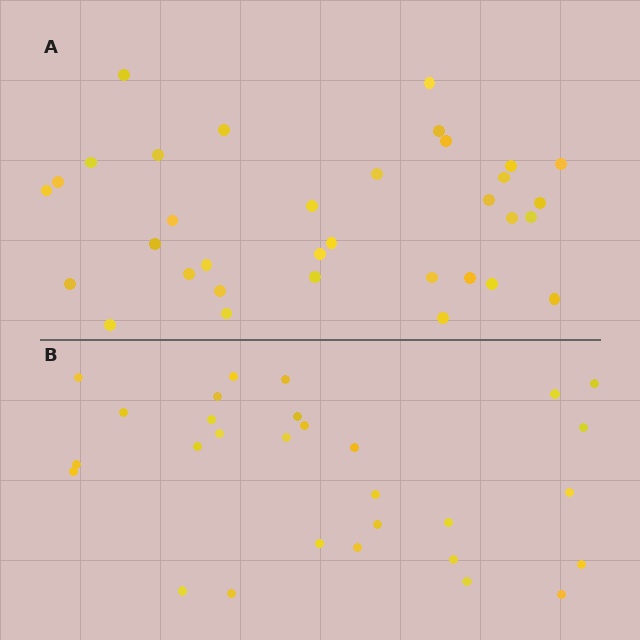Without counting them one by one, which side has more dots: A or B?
Region A (the top region) has more dots.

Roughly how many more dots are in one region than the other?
Region A has about 5 more dots than region B.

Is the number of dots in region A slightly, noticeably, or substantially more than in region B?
Region A has only slightly more — the two regions are fairly close. The ratio is roughly 1.2 to 1.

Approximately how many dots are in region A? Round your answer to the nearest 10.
About 30 dots. (The exact count is 34, which rounds to 30.)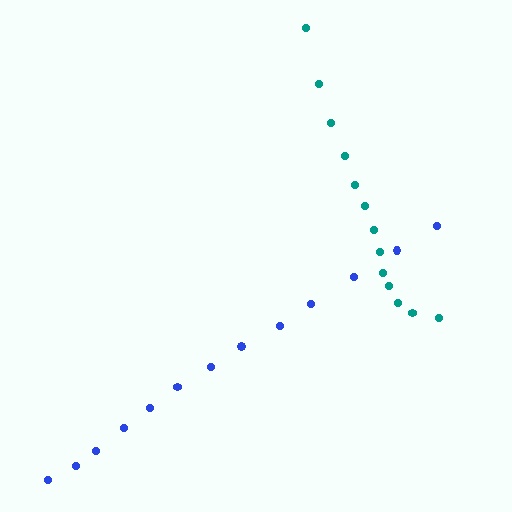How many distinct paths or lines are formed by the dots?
There are 2 distinct paths.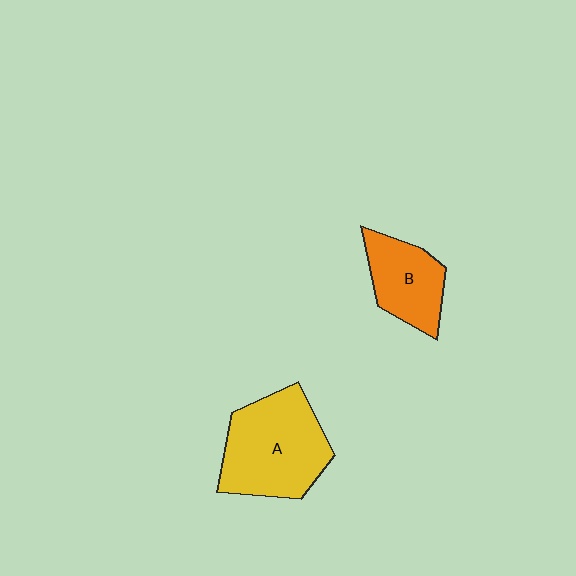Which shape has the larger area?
Shape A (yellow).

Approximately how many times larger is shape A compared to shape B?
Approximately 1.6 times.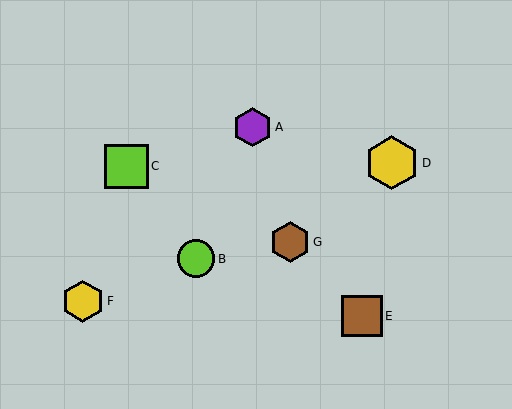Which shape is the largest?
The yellow hexagon (labeled D) is the largest.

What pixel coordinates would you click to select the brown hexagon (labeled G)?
Click at (290, 242) to select the brown hexagon G.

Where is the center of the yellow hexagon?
The center of the yellow hexagon is at (83, 301).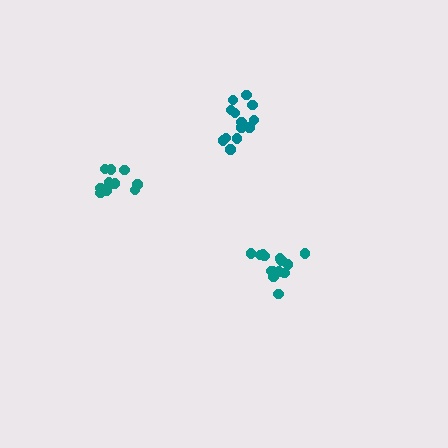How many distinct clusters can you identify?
There are 3 distinct clusters.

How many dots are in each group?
Group 1: 12 dots, Group 2: 14 dots, Group 3: 13 dots (39 total).